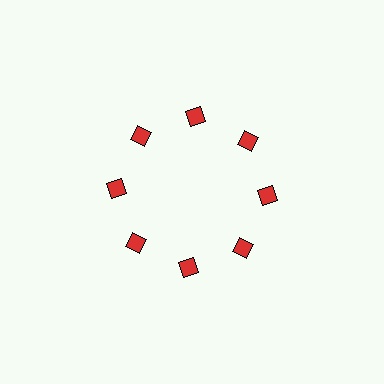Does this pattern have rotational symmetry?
Yes, this pattern has 8-fold rotational symmetry. It looks the same after rotating 45 degrees around the center.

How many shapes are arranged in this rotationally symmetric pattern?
There are 8 shapes, arranged in 8 groups of 1.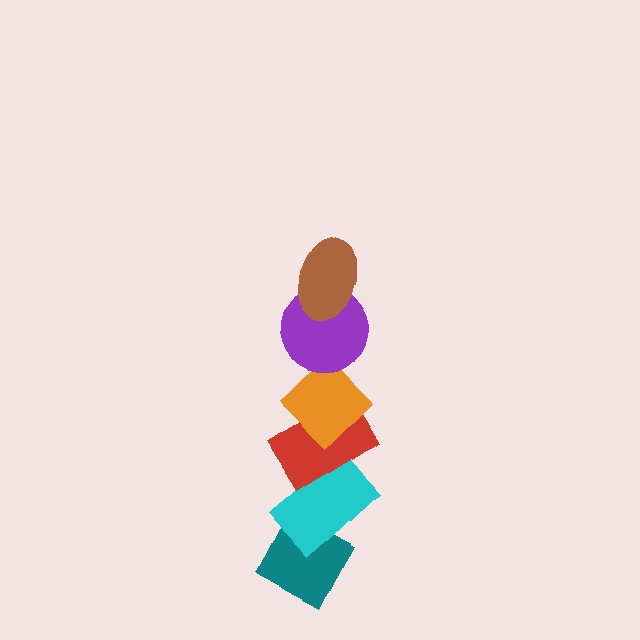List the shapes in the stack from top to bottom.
From top to bottom: the brown ellipse, the purple circle, the orange diamond, the red rectangle, the cyan rectangle, the teal diamond.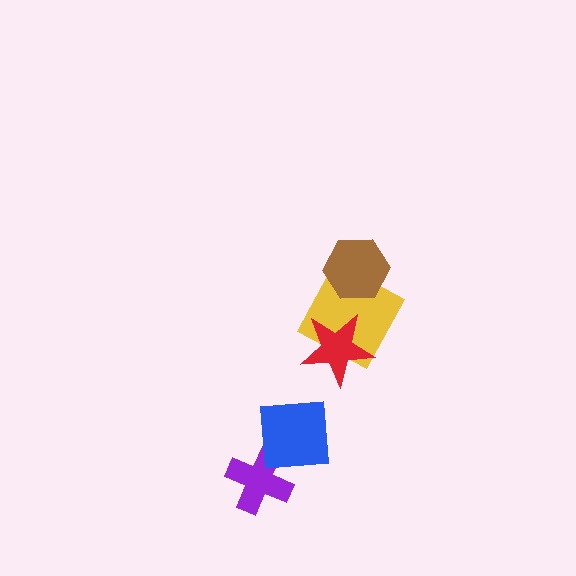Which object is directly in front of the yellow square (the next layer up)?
The red star is directly in front of the yellow square.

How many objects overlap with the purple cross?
1 object overlaps with the purple cross.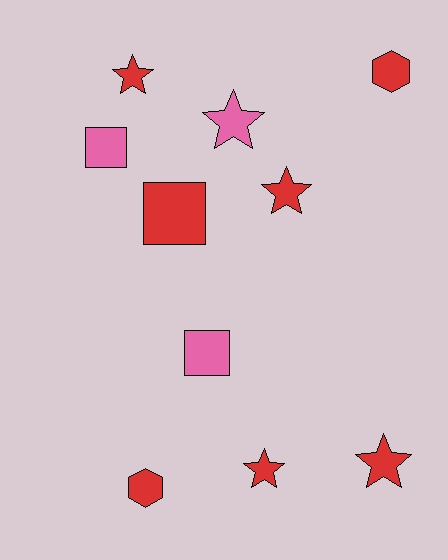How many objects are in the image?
There are 10 objects.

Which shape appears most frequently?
Star, with 5 objects.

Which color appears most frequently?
Red, with 7 objects.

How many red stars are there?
There are 4 red stars.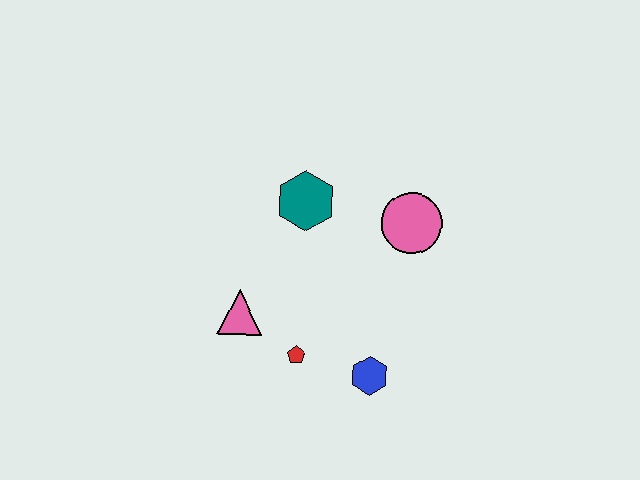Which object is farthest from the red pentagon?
The pink circle is farthest from the red pentagon.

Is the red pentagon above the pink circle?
No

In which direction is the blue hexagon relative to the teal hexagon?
The blue hexagon is below the teal hexagon.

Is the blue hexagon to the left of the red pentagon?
No